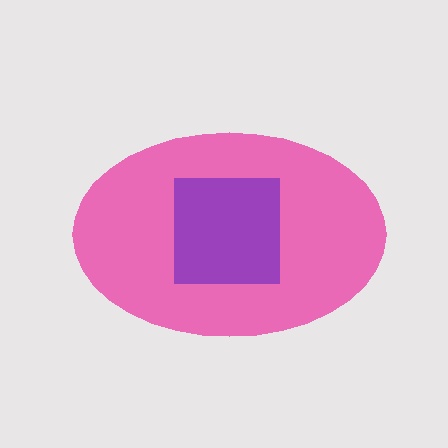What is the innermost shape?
The purple square.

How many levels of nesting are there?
2.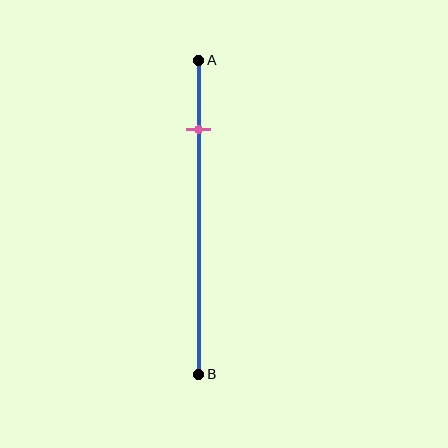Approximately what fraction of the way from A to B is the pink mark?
The pink mark is approximately 20% of the way from A to B.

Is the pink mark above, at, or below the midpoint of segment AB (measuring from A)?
The pink mark is above the midpoint of segment AB.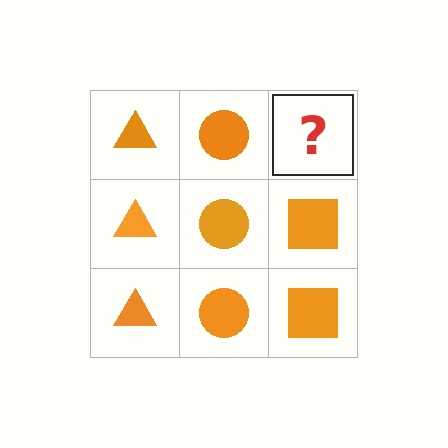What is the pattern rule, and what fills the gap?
The rule is that each column has a consistent shape. The gap should be filled with an orange square.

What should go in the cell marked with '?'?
The missing cell should contain an orange square.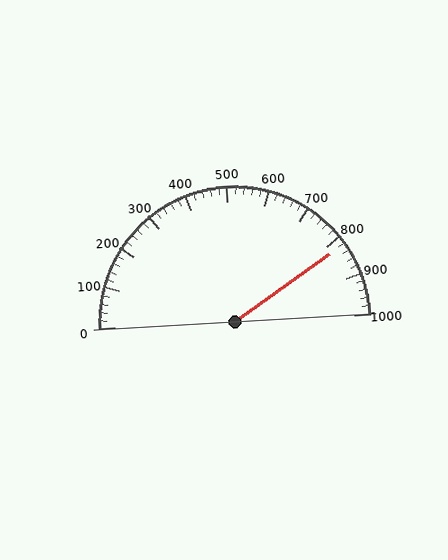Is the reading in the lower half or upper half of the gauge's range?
The reading is in the upper half of the range (0 to 1000).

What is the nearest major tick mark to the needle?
The nearest major tick mark is 800.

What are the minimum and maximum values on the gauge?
The gauge ranges from 0 to 1000.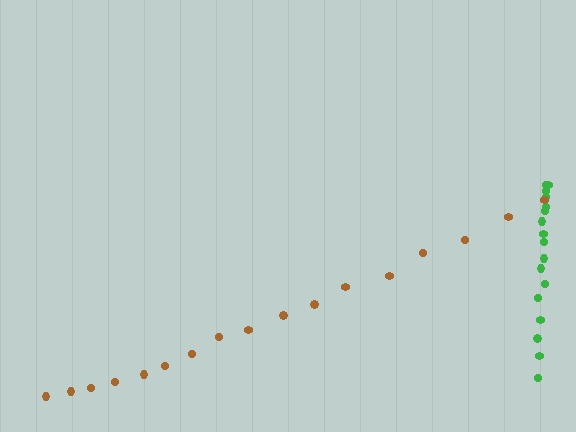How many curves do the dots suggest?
There are 2 distinct paths.